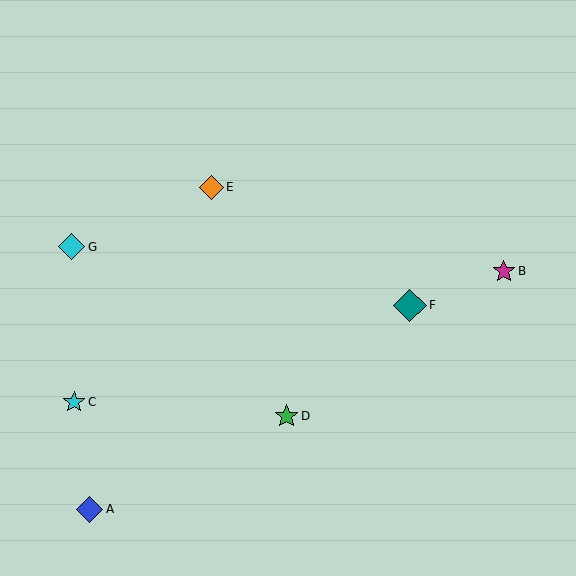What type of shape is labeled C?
Shape C is a cyan star.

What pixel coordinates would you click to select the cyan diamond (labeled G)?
Click at (71, 247) to select the cyan diamond G.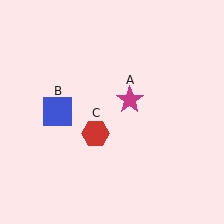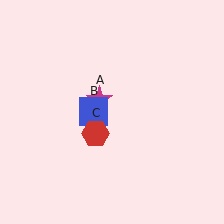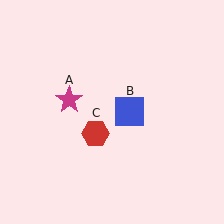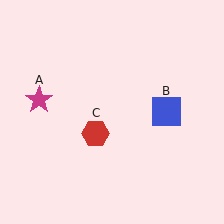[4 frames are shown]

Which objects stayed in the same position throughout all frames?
Red hexagon (object C) remained stationary.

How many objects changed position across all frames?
2 objects changed position: magenta star (object A), blue square (object B).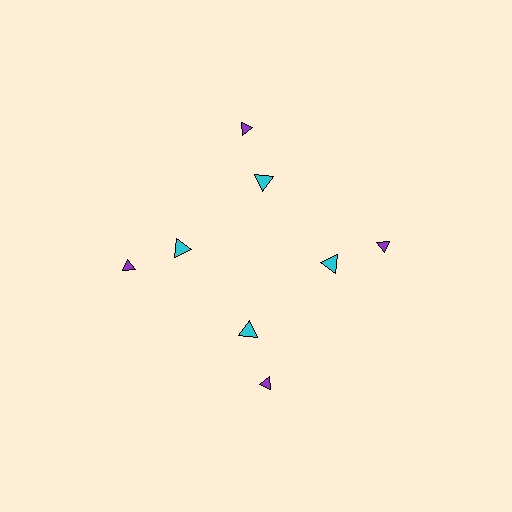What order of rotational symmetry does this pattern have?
This pattern has 4-fold rotational symmetry.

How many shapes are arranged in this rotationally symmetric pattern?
There are 8 shapes, arranged in 4 groups of 2.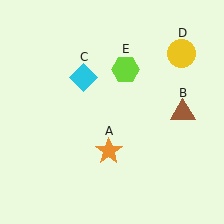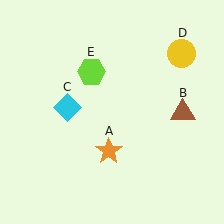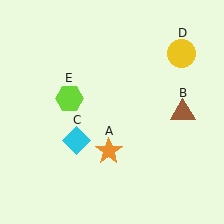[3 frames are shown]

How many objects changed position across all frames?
2 objects changed position: cyan diamond (object C), lime hexagon (object E).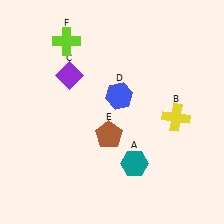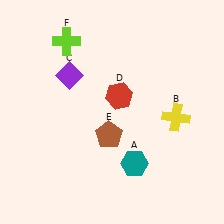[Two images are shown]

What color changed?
The hexagon (D) changed from blue in Image 1 to red in Image 2.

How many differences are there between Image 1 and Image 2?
There is 1 difference between the two images.